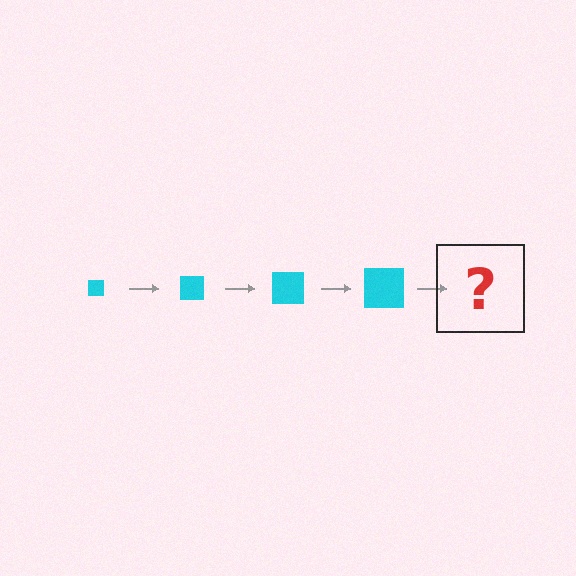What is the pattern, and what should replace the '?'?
The pattern is that the square gets progressively larger each step. The '?' should be a cyan square, larger than the previous one.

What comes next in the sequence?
The next element should be a cyan square, larger than the previous one.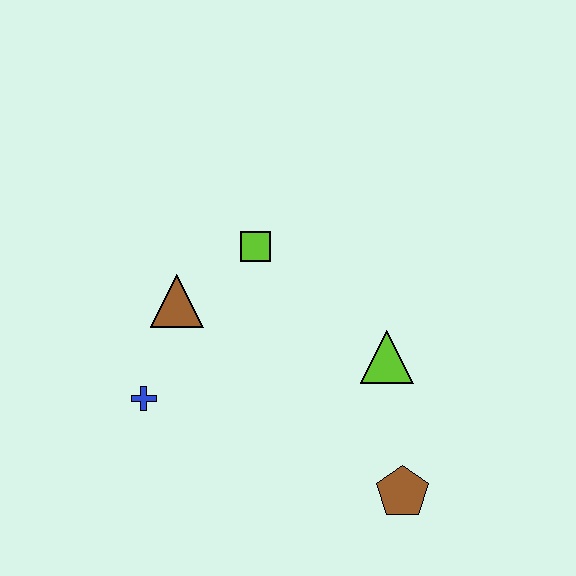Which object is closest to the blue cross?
The brown triangle is closest to the blue cross.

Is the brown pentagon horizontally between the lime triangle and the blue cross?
No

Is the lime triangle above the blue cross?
Yes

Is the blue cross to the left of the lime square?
Yes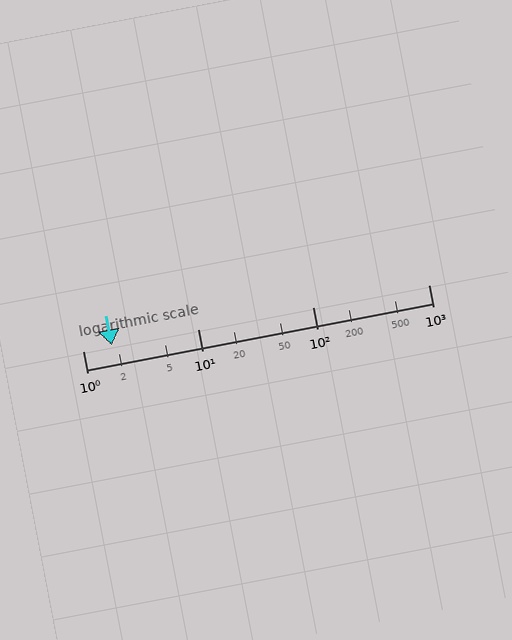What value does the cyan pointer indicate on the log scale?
The pointer indicates approximately 1.8.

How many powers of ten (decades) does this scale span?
The scale spans 3 decades, from 1 to 1000.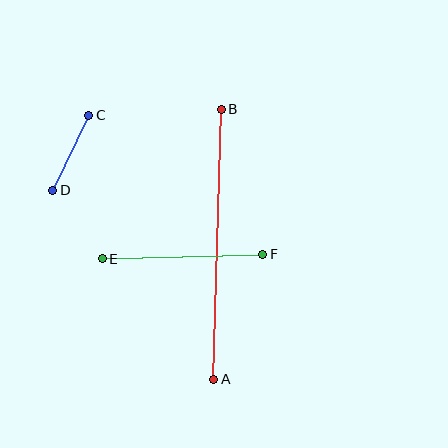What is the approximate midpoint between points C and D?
The midpoint is at approximately (71, 153) pixels.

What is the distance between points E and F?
The distance is approximately 160 pixels.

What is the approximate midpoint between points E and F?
The midpoint is at approximately (183, 256) pixels.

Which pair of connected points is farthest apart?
Points A and B are farthest apart.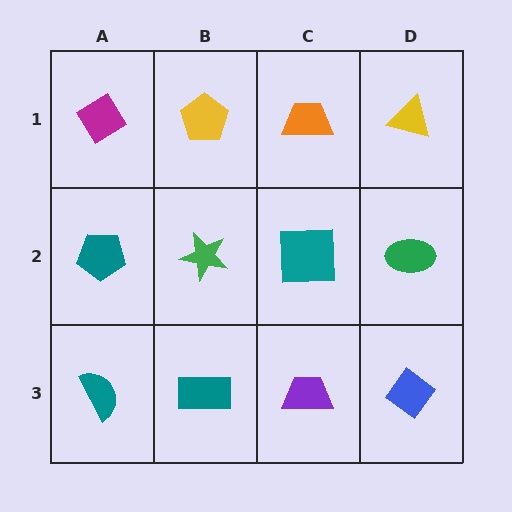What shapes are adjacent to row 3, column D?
A green ellipse (row 2, column D), a purple trapezoid (row 3, column C).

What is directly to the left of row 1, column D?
An orange trapezoid.